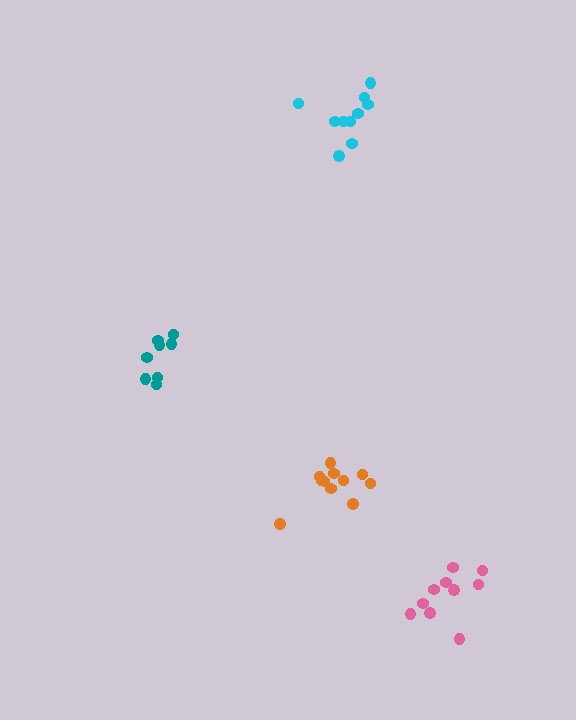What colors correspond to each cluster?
The clusters are colored: orange, cyan, teal, pink.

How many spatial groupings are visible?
There are 4 spatial groupings.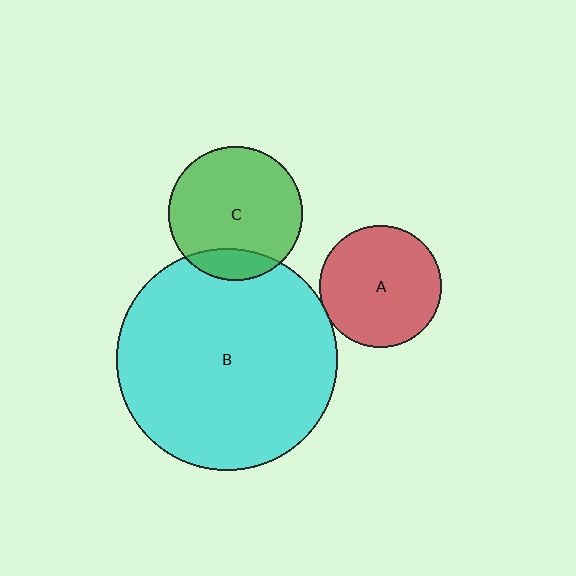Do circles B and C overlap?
Yes.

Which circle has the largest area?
Circle B (cyan).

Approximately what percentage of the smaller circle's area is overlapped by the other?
Approximately 15%.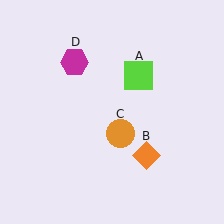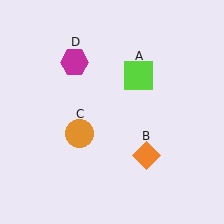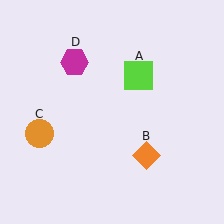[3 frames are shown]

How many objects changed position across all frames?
1 object changed position: orange circle (object C).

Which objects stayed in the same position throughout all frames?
Lime square (object A) and orange diamond (object B) and magenta hexagon (object D) remained stationary.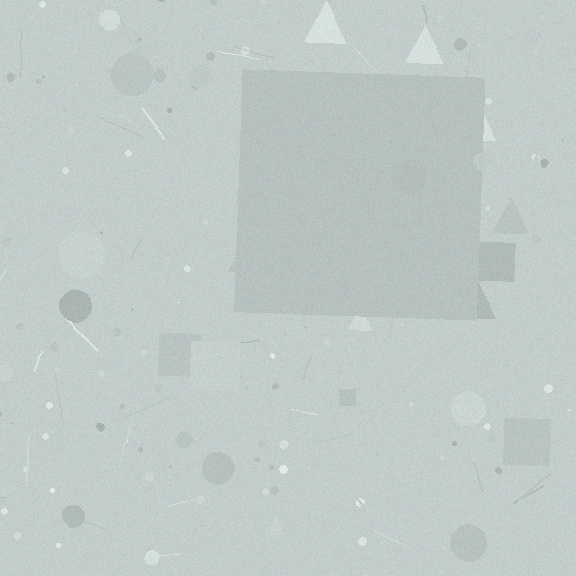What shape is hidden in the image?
A square is hidden in the image.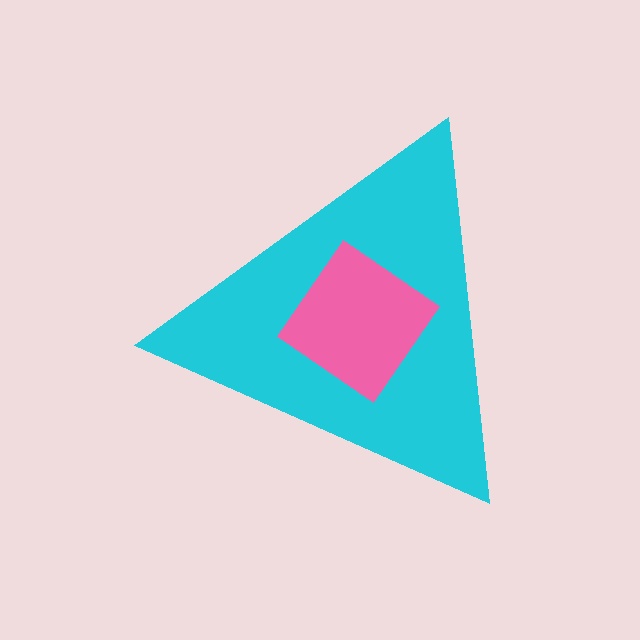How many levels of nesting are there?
2.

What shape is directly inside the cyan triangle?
The pink diamond.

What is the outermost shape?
The cyan triangle.